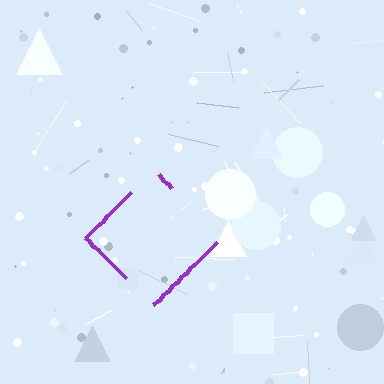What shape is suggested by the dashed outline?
The dashed outline suggests a diamond.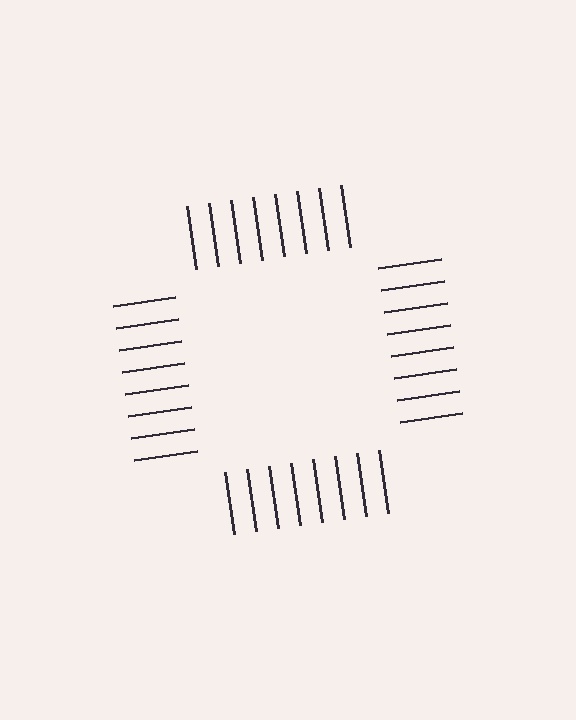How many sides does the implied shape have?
4 sides — the line-ends trace a square.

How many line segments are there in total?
32 — 8 along each of the 4 edges.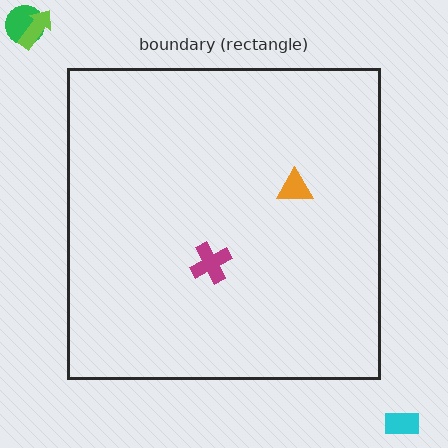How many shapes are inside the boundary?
2 inside, 3 outside.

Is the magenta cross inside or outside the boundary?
Inside.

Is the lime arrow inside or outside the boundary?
Outside.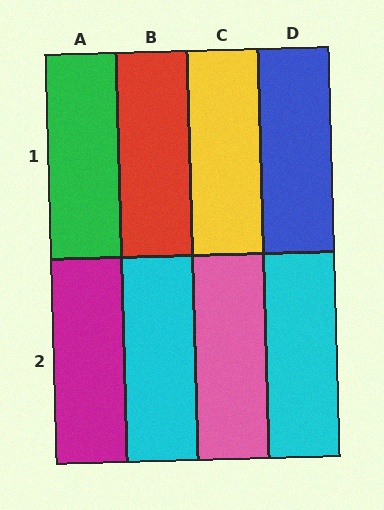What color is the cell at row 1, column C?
Yellow.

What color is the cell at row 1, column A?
Green.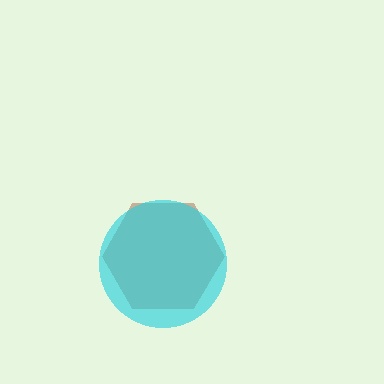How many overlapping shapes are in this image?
There are 2 overlapping shapes in the image.